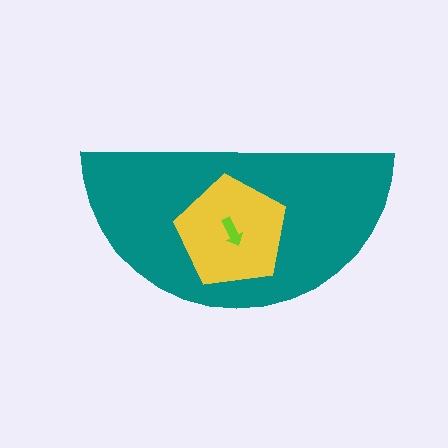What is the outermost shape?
The teal semicircle.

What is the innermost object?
The lime arrow.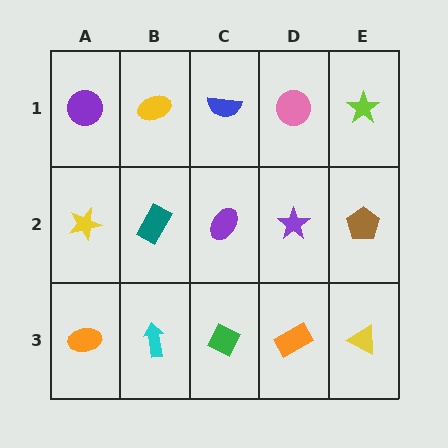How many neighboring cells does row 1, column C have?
3.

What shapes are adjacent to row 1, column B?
A teal rectangle (row 2, column B), a purple circle (row 1, column A), a blue semicircle (row 1, column C).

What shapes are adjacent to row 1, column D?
A purple star (row 2, column D), a blue semicircle (row 1, column C), a lime star (row 1, column E).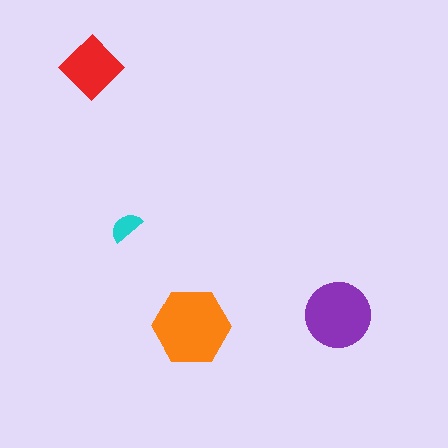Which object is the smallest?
The cyan semicircle.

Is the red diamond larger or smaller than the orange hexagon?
Smaller.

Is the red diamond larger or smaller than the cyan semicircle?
Larger.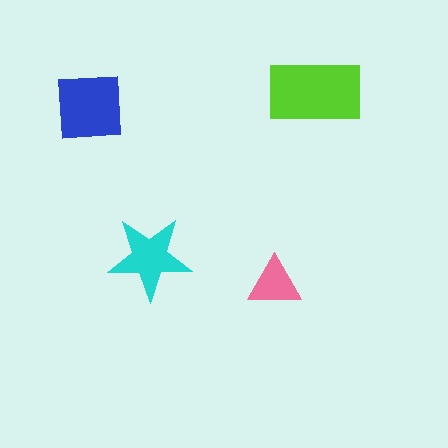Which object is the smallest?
The pink triangle.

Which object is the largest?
The lime rectangle.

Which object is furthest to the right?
The lime rectangle is rightmost.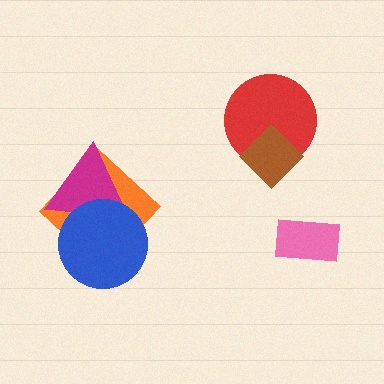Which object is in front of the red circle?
The brown diamond is in front of the red circle.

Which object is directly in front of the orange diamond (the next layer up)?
The magenta triangle is directly in front of the orange diamond.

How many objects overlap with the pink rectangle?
0 objects overlap with the pink rectangle.